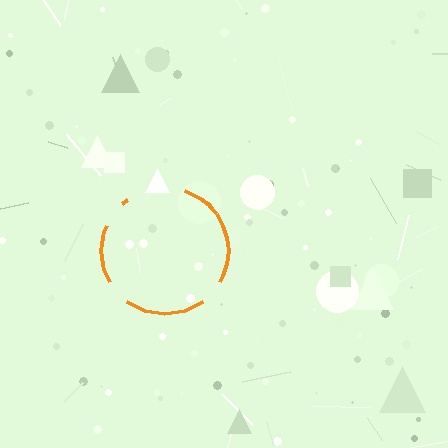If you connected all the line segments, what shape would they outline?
They would outline a circle.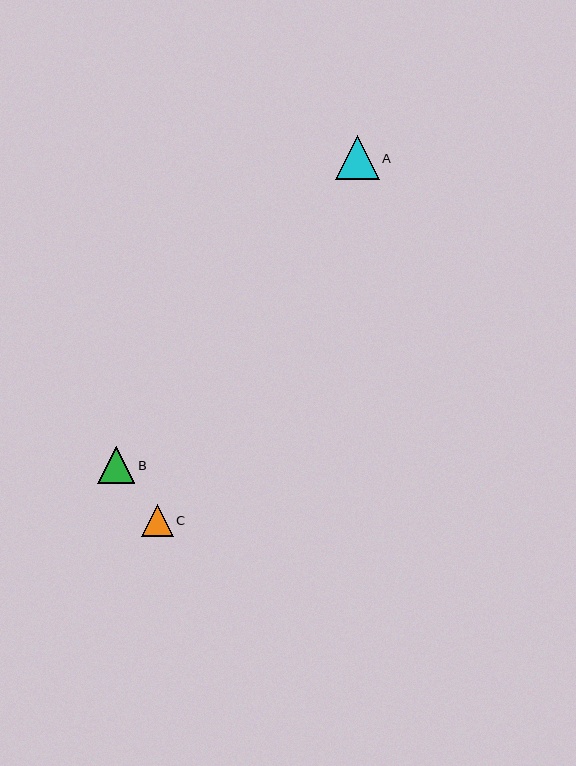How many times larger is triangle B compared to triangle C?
Triangle B is approximately 1.2 times the size of triangle C.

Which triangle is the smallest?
Triangle C is the smallest with a size of approximately 31 pixels.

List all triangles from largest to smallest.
From largest to smallest: A, B, C.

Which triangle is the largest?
Triangle A is the largest with a size of approximately 44 pixels.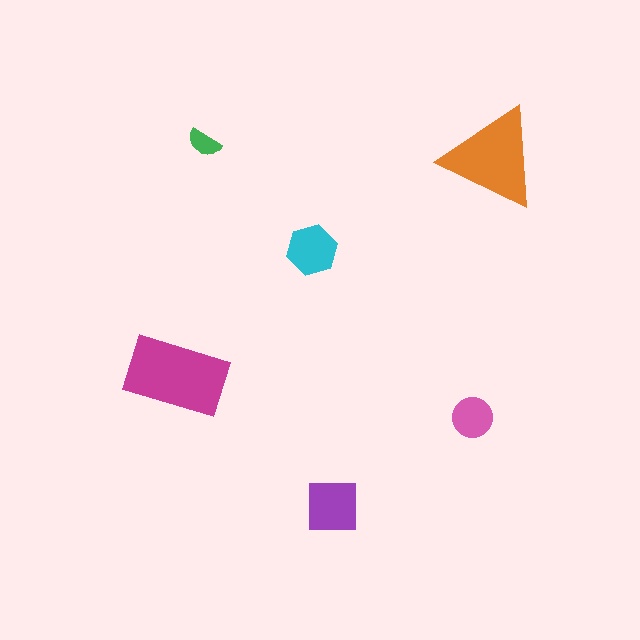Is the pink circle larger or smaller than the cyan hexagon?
Smaller.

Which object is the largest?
The magenta rectangle.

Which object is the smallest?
The green semicircle.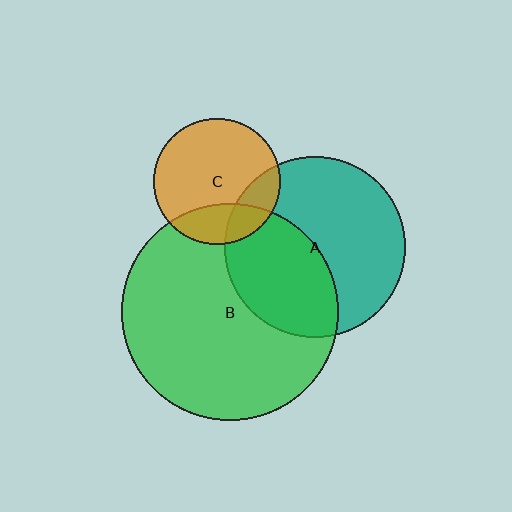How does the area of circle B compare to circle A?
Approximately 1.4 times.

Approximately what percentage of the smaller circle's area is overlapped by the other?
Approximately 20%.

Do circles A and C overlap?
Yes.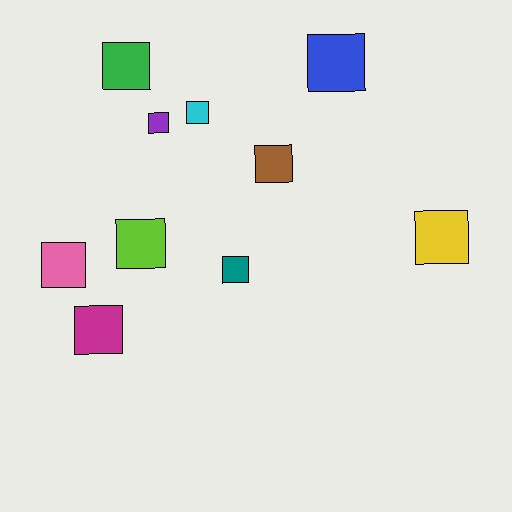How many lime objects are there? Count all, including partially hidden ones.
There is 1 lime object.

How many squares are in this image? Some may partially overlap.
There are 10 squares.